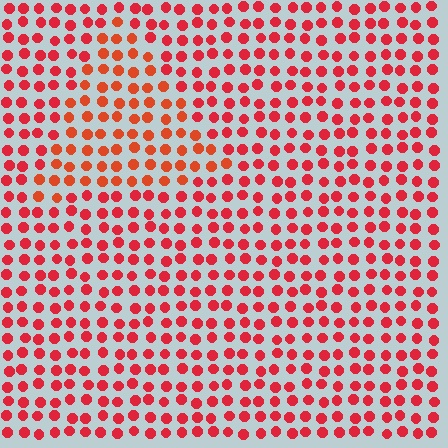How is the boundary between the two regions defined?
The boundary is defined purely by a slight shift in hue (about 19 degrees). Spacing, size, and orientation are identical on both sides.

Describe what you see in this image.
The image is filled with small red elements in a uniform arrangement. A triangle-shaped region is visible where the elements are tinted to a slightly different hue, forming a subtle color boundary.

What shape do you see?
I see a triangle.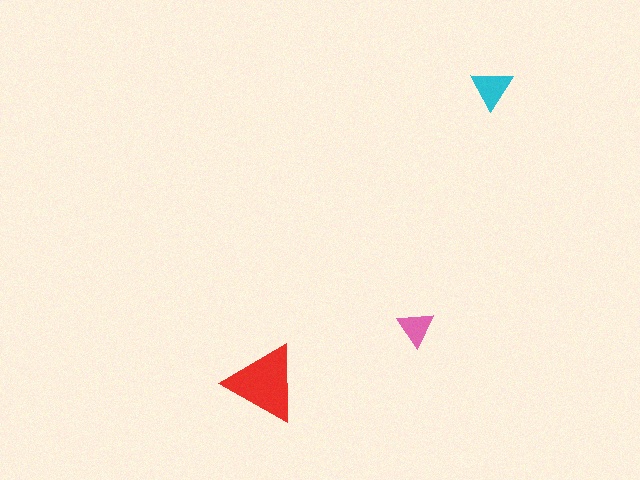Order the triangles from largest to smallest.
the red one, the cyan one, the pink one.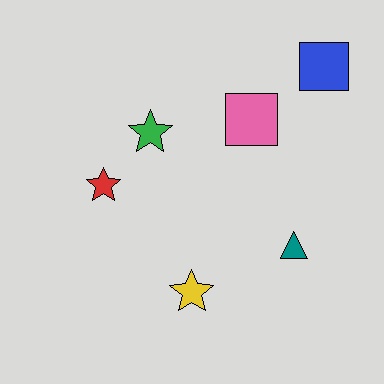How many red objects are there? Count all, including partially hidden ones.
There is 1 red object.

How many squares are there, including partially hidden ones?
There are 2 squares.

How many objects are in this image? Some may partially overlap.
There are 6 objects.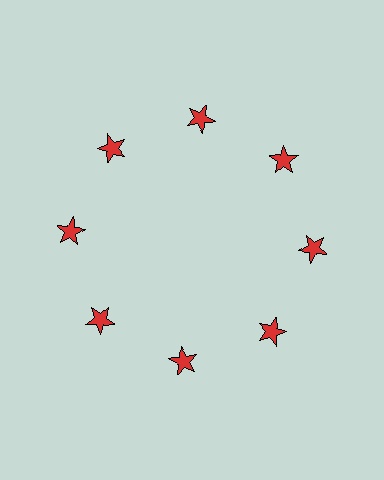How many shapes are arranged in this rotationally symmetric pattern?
There are 8 shapes, arranged in 8 groups of 1.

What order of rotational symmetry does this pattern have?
This pattern has 8-fold rotational symmetry.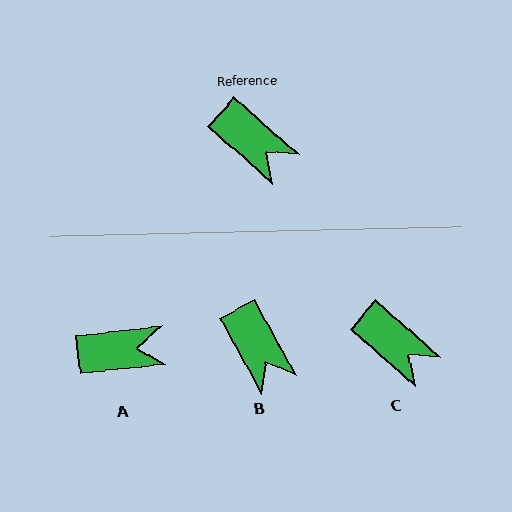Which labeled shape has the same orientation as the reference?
C.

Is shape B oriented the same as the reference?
No, it is off by about 20 degrees.